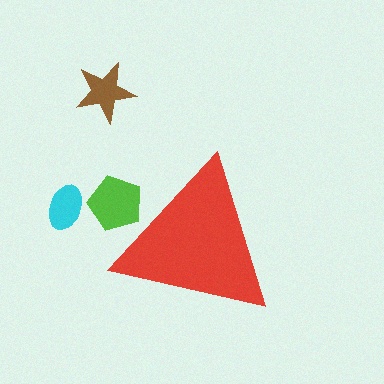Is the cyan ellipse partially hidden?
No, the cyan ellipse is fully visible.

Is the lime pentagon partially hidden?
Yes, the lime pentagon is partially hidden behind the red triangle.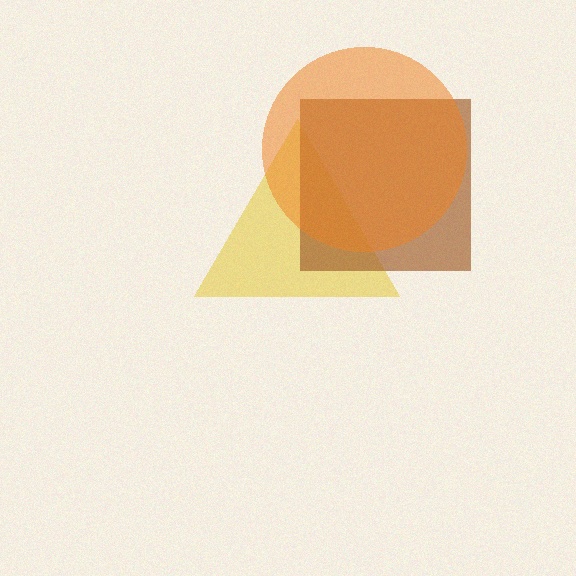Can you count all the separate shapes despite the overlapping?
Yes, there are 3 separate shapes.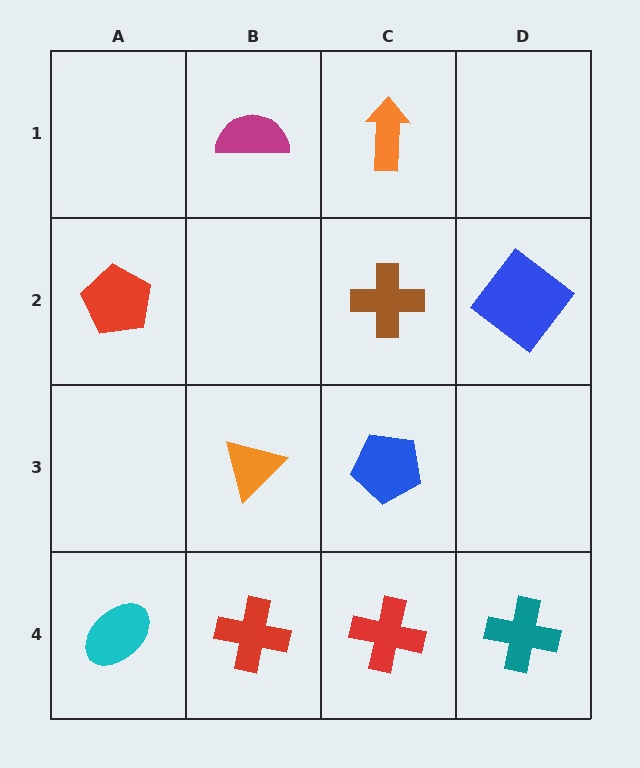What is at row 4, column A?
A cyan ellipse.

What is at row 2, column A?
A red pentagon.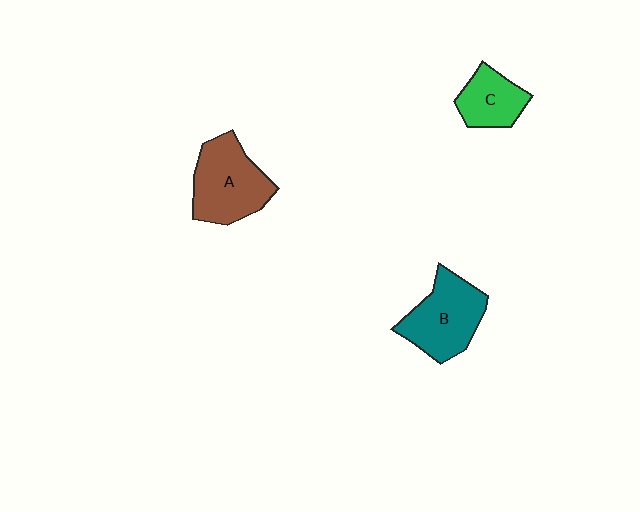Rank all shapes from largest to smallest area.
From largest to smallest: A (brown), B (teal), C (green).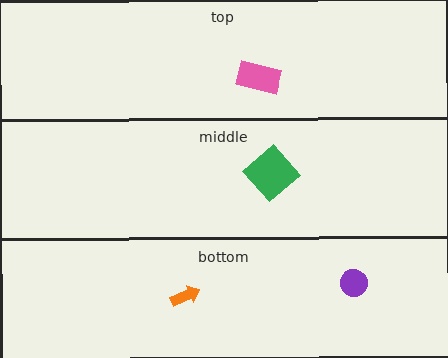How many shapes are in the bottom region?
2.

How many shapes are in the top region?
1.